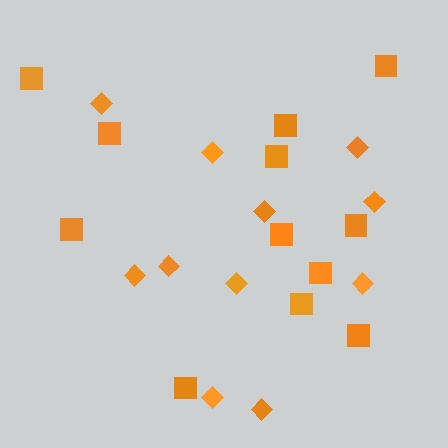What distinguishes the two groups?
There are 2 groups: one group of diamonds (11) and one group of squares (12).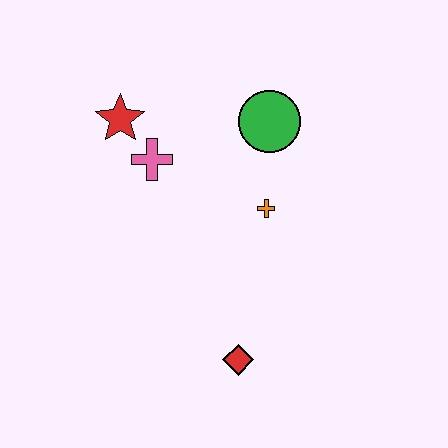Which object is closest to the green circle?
The orange cross is closest to the green circle.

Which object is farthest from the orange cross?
The red star is farthest from the orange cross.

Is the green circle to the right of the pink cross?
Yes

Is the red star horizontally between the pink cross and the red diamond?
No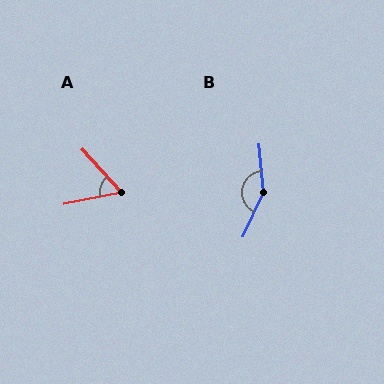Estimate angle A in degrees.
Approximately 58 degrees.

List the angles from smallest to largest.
A (58°), B (150°).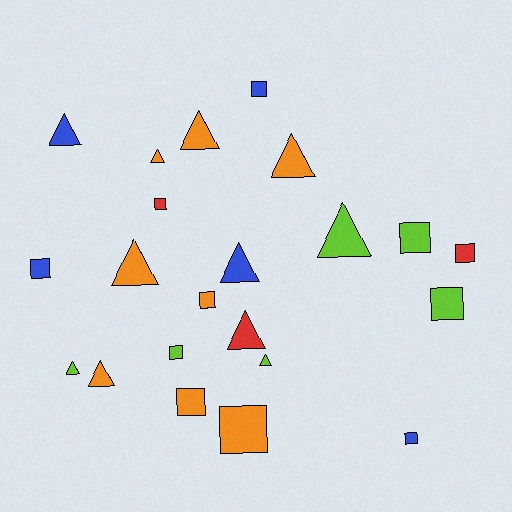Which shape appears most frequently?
Square, with 11 objects.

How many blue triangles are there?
There are 2 blue triangles.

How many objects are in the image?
There are 22 objects.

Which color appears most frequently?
Orange, with 8 objects.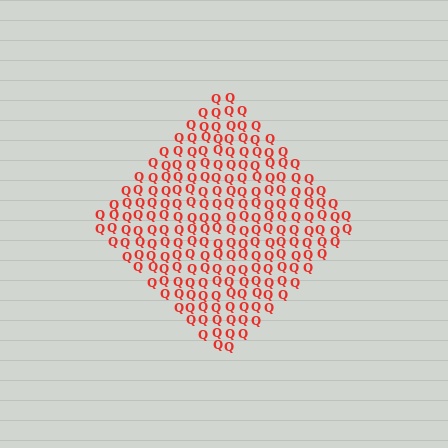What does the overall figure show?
The overall figure shows a diamond.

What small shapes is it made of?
It is made of small letter Q's.